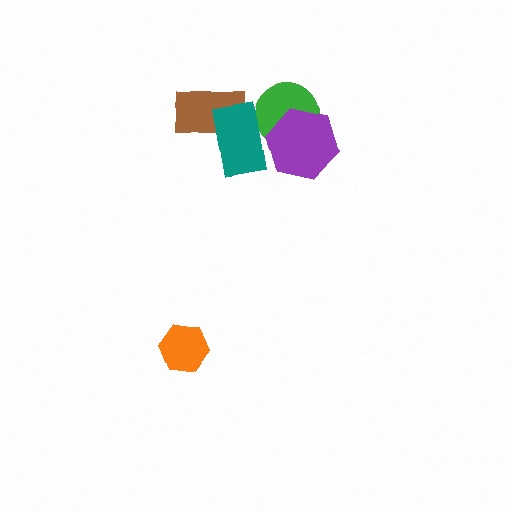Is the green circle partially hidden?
Yes, it is partially covered by another shape.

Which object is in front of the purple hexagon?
The teal rectangle is in front of the purple hexagon.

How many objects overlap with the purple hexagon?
2 objects overlap with the purple hexagon.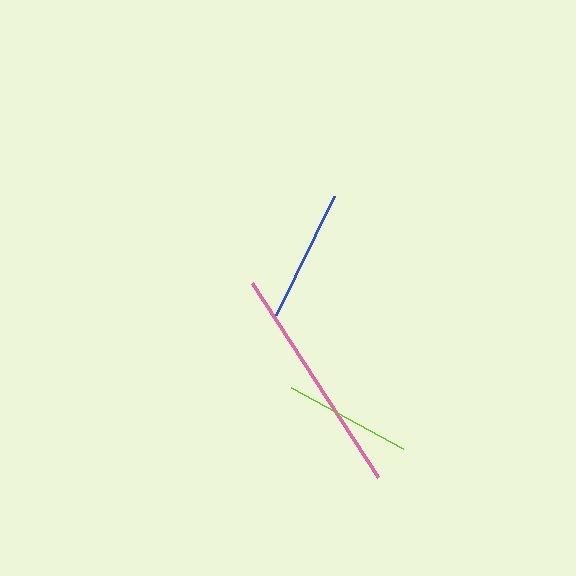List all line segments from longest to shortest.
From longest to shortest: pink, blue, lime.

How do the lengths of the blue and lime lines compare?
The blue and lime lines are approximately the same length.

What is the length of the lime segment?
The lime segment is approximately 127 pixels long.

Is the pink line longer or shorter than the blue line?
The pink line is longer than the blue line.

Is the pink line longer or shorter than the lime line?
The pink line is longer than the lime line.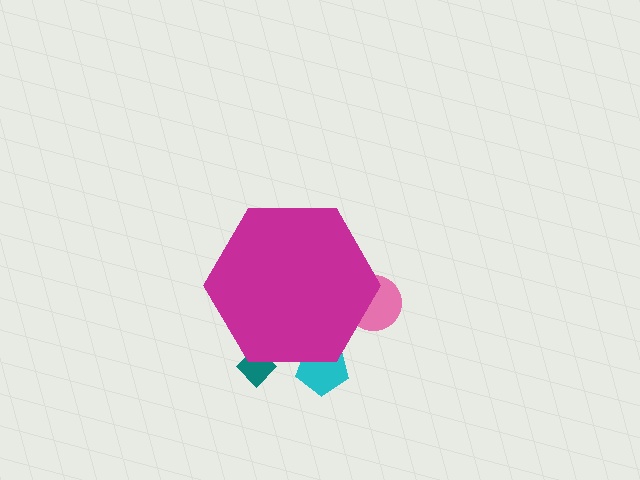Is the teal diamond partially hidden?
Yes, the teal diamond is partially hidden behind the magenta hexagon.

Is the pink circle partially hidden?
Yes, the pink circle is partially hidden behind the magenta hexagon.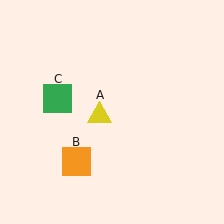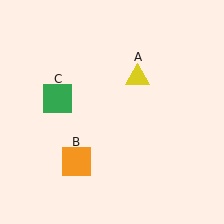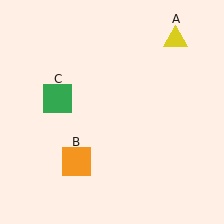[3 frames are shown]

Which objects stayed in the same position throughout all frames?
Orange square (object B) and green square (object C) remained stationary.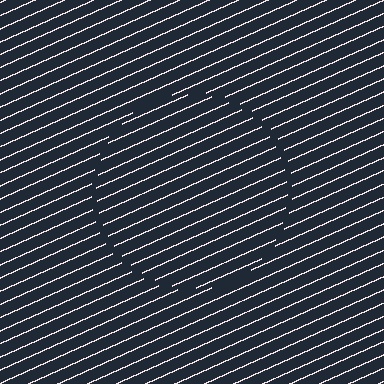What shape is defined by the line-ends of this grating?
An illusory circle. The interior of the shape contains the same grating, shifted by half a period — the contour is defined by the phase discontinuity where line-ends from the inner and outer gratings abut.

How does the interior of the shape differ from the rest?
The interior of the shape contains the same grating, shifted by half a period — the contour is defined by the phase discontinuity where line-ends from the inner and outer gratings abut.